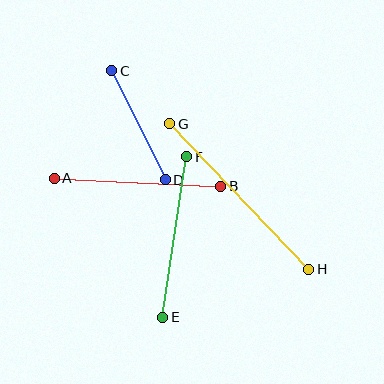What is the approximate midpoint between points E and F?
The midpoint is at approximately (175, 237) pixels.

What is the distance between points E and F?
The distance is approximately 162 pixels.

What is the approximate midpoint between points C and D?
The midpoint is at approximately (138, 125) pixels.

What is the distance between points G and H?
The distance is approximately 201 pixels.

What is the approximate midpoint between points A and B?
The midpoint is at approximately (137, 182) pixels.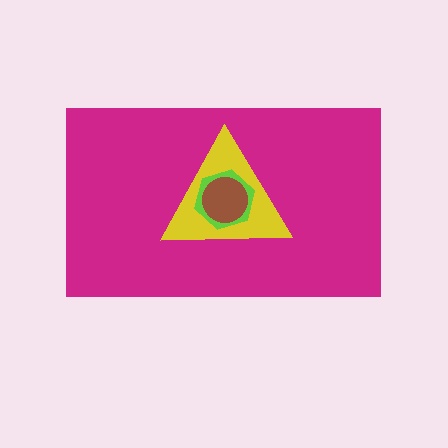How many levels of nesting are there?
4.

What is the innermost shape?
The brown circle.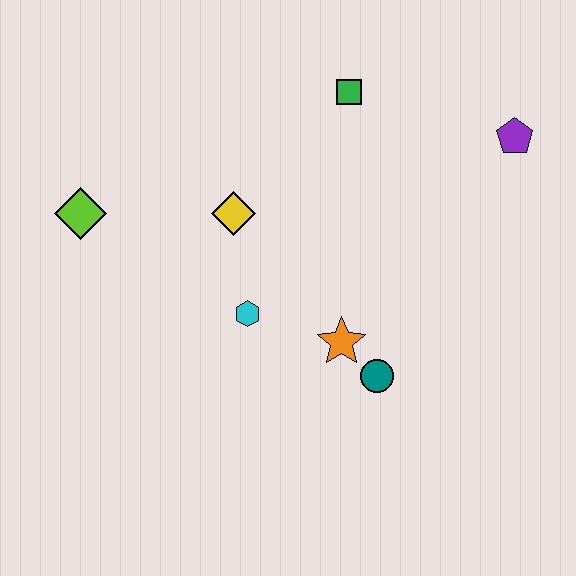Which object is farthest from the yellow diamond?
The purple pentagon is farthest from the yellow diamond.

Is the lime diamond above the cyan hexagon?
Yes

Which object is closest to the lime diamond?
The yellow diamond is closest to the lime diamond.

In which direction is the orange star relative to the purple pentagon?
The orange star is below the purple pentagon.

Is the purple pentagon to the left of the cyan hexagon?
No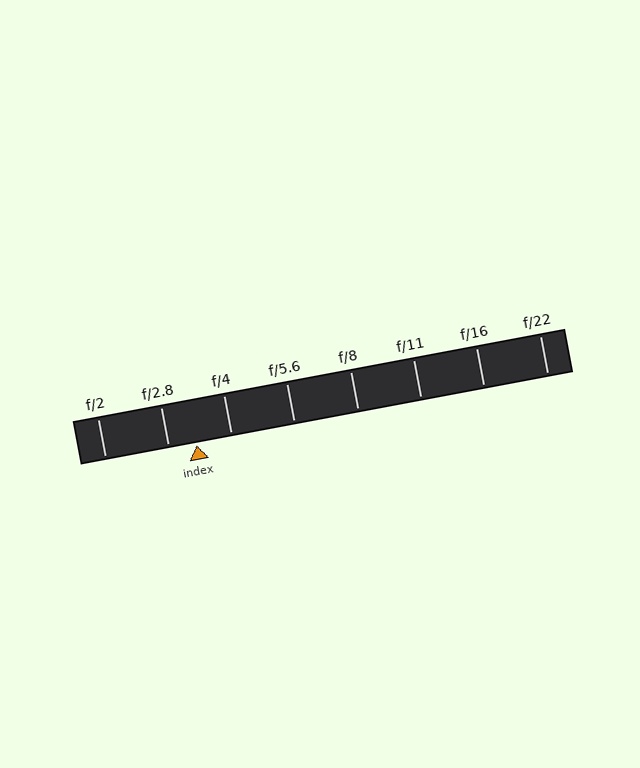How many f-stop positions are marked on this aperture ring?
There are 8 f-stop positions marked.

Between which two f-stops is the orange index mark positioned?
The index mark is between f/2.8 and f/4.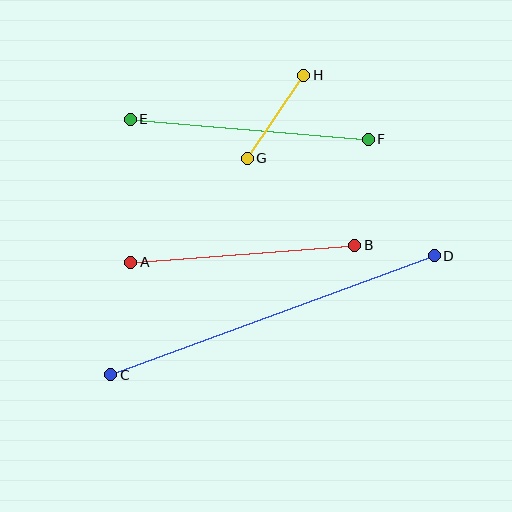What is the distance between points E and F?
The distance is approximately 239 pixels.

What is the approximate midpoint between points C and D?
The midpoint is at approximately (272, 315) pixels.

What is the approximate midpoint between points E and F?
The midpoint is at approximately (249, 129) pixels.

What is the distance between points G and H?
The distance is approximately 100 pixels.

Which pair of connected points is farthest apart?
Points C and D are farthest apart.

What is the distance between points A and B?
The distance is approximately 225 pixels.